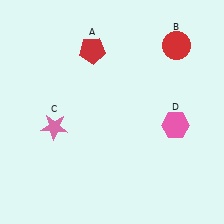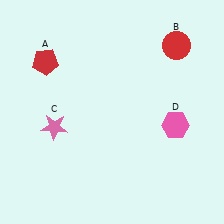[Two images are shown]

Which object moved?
The red pentagon (A) moved left.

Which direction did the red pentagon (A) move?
The red pentagon (A) moved left.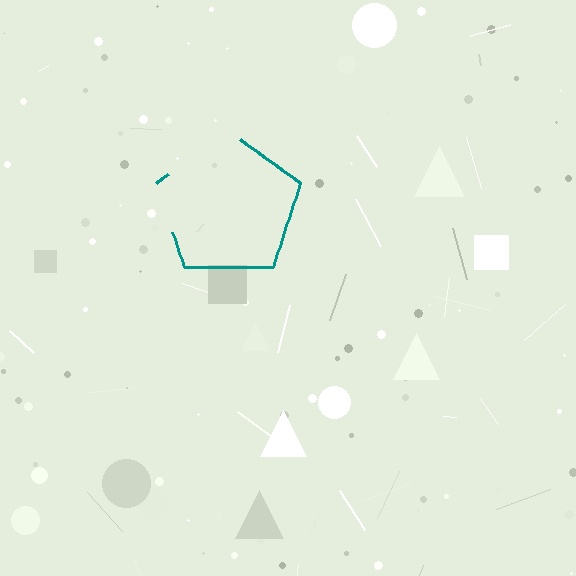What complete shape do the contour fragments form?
The contour fragments form a pentagon.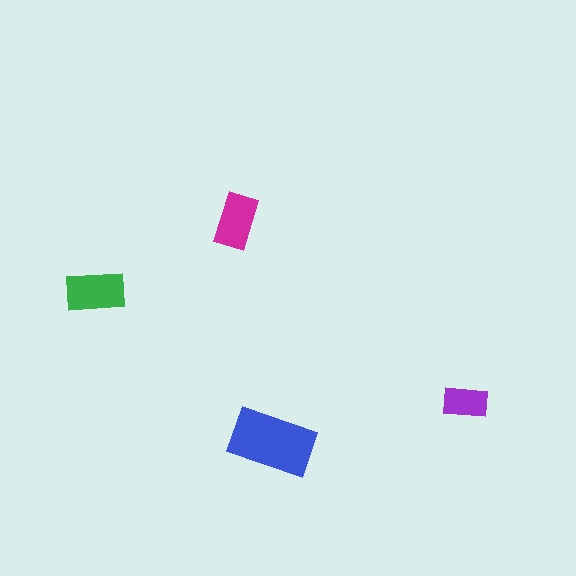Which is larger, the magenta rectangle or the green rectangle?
The green one.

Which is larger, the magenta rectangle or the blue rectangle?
The blue one.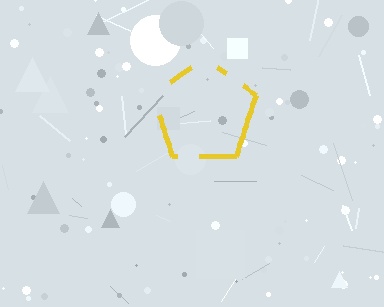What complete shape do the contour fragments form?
The contour fragments form a pentagon.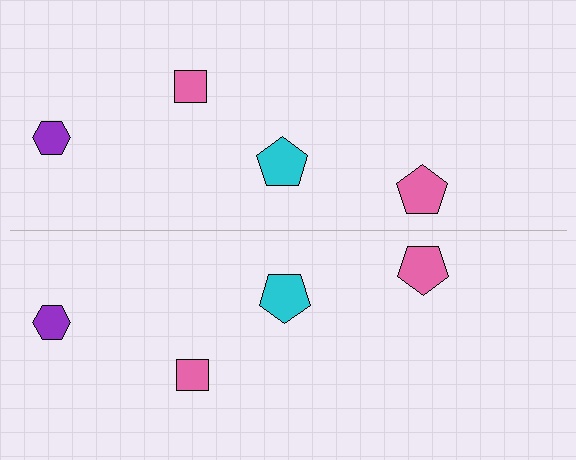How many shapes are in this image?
There are 8 shapes in this image.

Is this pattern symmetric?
Yes, this pattern has bilateral (reflection) symmetry.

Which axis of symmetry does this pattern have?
The pattern has a horizontal axis of symmetry running through the center of the image.